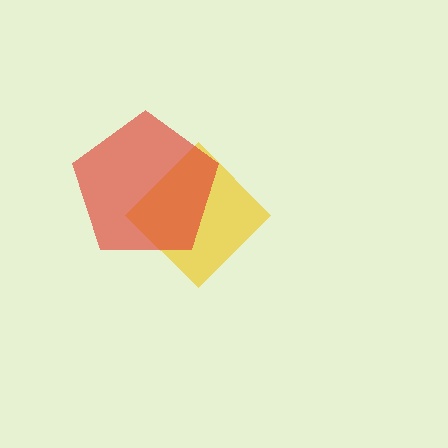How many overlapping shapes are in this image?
There are 2 overlapping shapes in the image.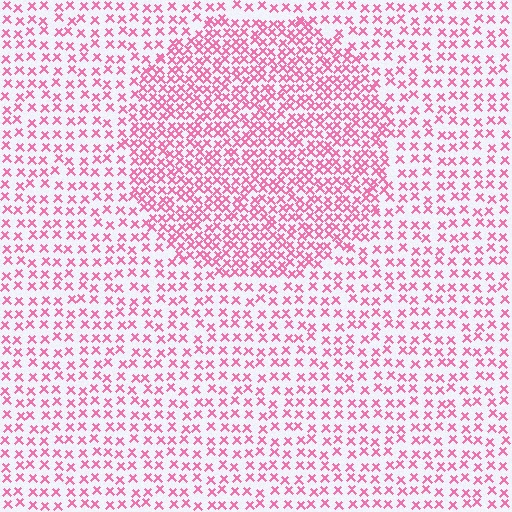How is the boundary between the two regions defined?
The boundary is defined by a change in element density (approximately 1.9x ratio). All elements are the same color, size, and shape.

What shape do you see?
I see a circle.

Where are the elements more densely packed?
The elements are more densely packed inside the circle boundary.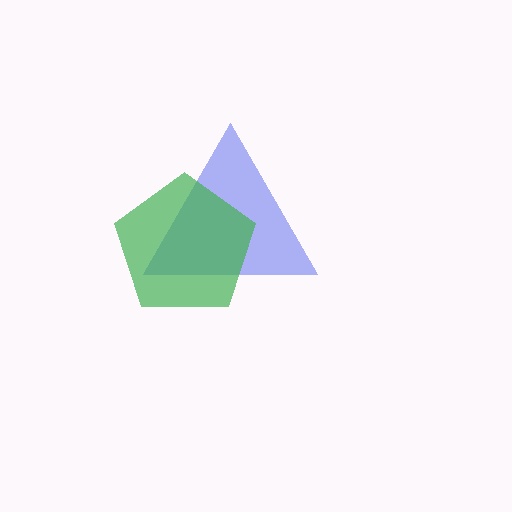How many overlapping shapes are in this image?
There are 2 overlapping shapes in the image.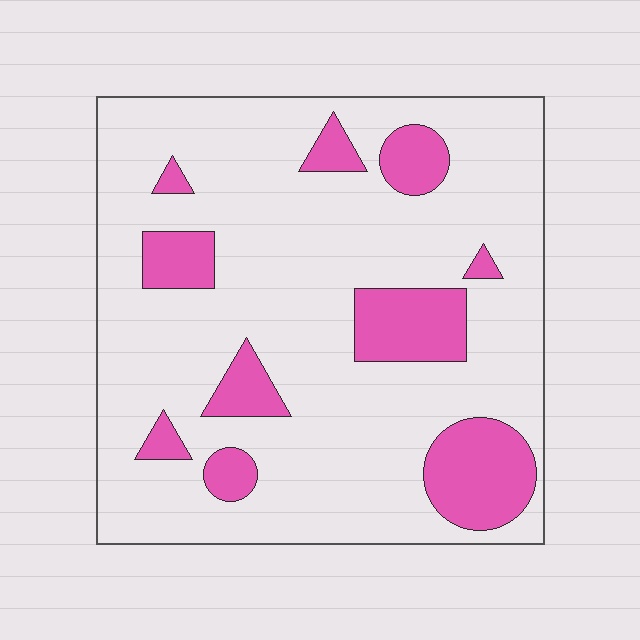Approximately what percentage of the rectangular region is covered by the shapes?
Approximately 20%.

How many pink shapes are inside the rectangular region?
10.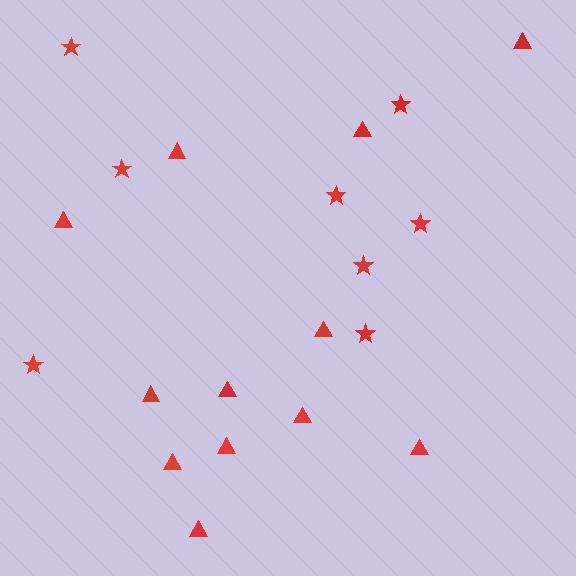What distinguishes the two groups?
There are 2 groups: one group of triangles (12) and one group of stars (8).